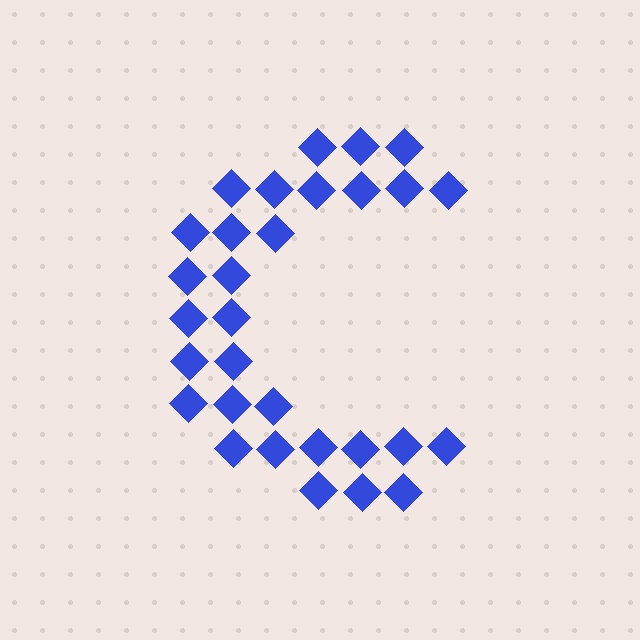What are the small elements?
The small elements are diamonds.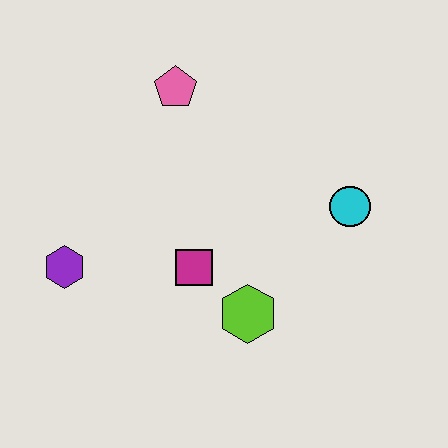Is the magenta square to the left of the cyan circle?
Yes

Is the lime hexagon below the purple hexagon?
Yes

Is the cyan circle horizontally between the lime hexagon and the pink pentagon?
No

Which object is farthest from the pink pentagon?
The lime hexagon is farthest from the pink pentagon.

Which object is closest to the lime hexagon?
The magenta square is closest to the lime hexagon.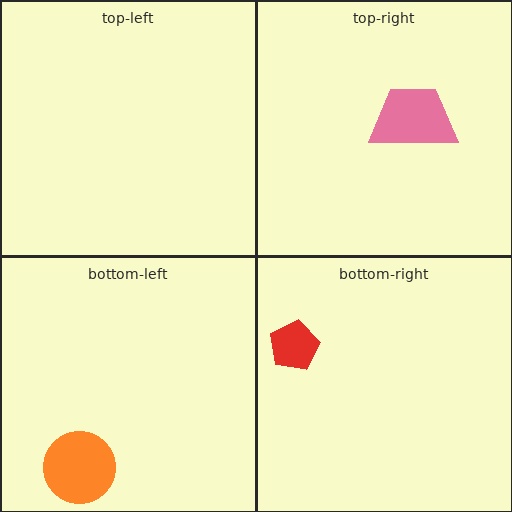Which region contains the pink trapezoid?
The top-right region.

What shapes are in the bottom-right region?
The red pentagon.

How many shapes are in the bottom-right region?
1.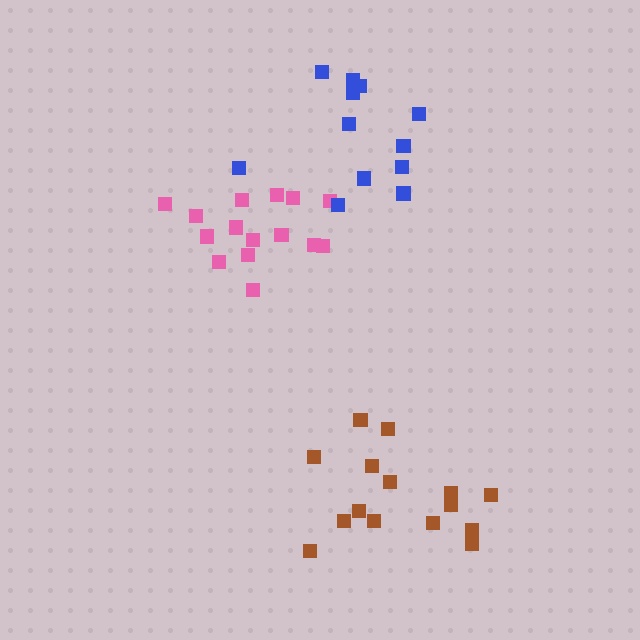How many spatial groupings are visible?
There are 3 spatial groupings.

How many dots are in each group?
Group 1: 15 dots, Group 2: 12 dots, Group 3: 15 dots (42 total).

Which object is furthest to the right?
The brown cluster is rightmost.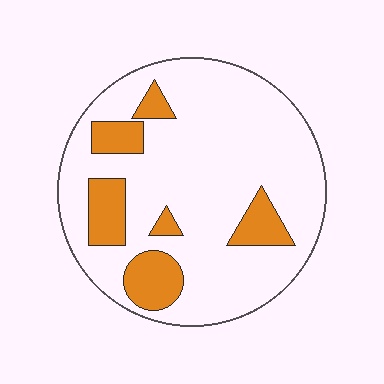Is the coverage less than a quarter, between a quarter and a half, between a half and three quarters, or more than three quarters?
Less than a quarter.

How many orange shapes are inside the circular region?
6.